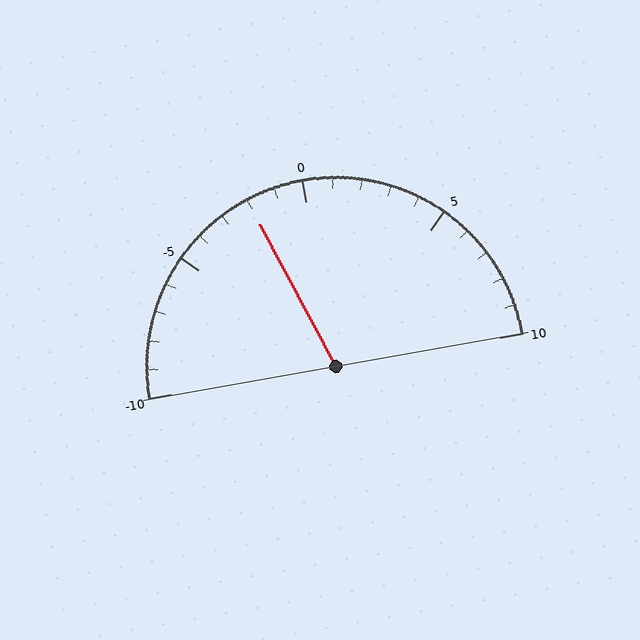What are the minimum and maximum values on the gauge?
The gauge ranges from -10 to 10.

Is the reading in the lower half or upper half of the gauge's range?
The reading is in the lower half of the range (-10 to 10).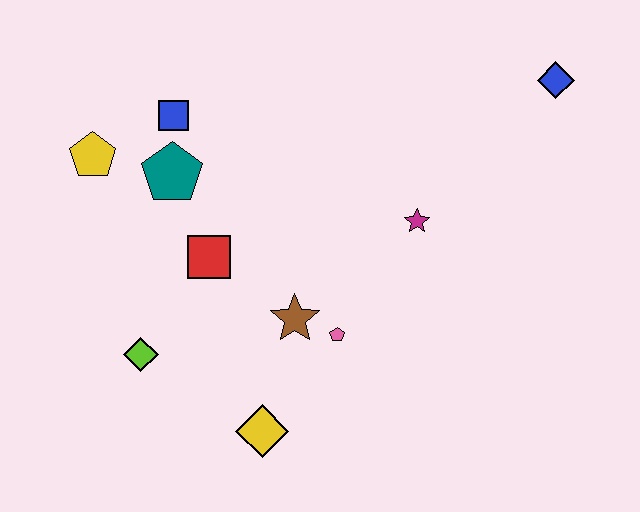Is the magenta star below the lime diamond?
No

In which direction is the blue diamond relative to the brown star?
The blue diamond is to the right of the brown star.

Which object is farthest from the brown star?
The blue diamond is farthest from the brown star.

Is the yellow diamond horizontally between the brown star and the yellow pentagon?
Yes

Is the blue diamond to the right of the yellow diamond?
Yes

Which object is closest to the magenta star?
The pink pentagon is closest to the magenta star.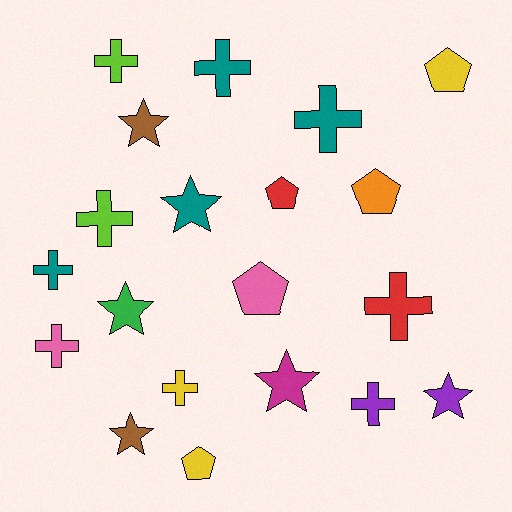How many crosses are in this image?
There are 9 crosses.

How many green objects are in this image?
There is 1 green object.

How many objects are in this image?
There are 20 objects.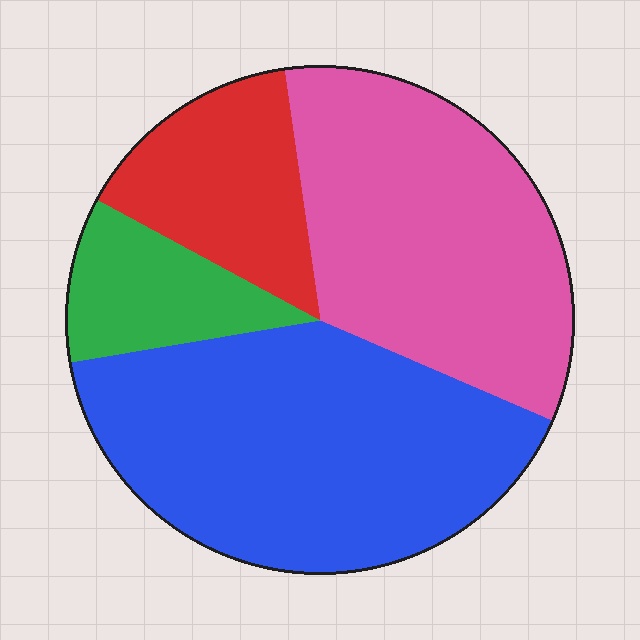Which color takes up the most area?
Blue, at roughly 40%.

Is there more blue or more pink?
Blue.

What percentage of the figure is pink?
Pink covers about 35% of the figure.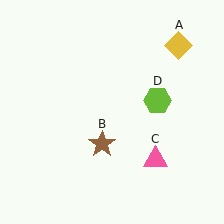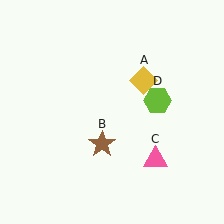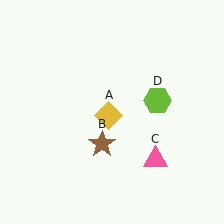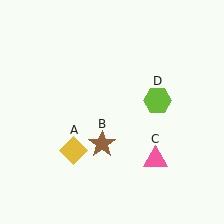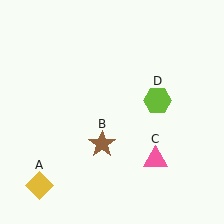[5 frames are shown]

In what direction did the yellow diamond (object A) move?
The yellow diamond (object A) moved down and to the left.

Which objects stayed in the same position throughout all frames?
Brown star (object B) and pink triangle (object C) and lime hexagon (object D) remained stationary.